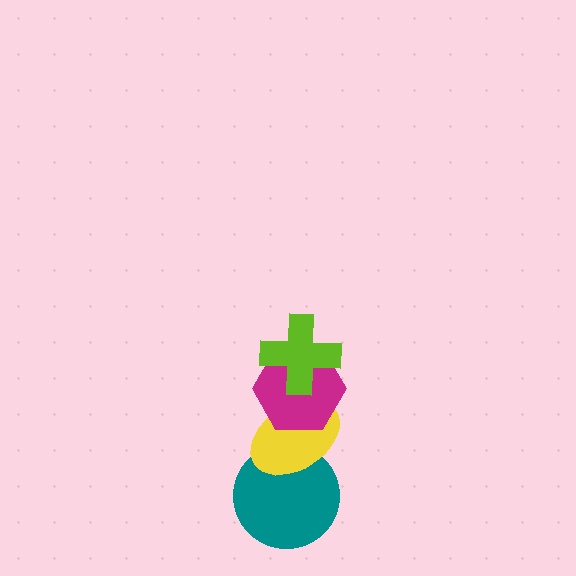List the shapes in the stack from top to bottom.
From top to bottom: the lime cross, the magenta hexagon, the yellow ellipse, the teal circle.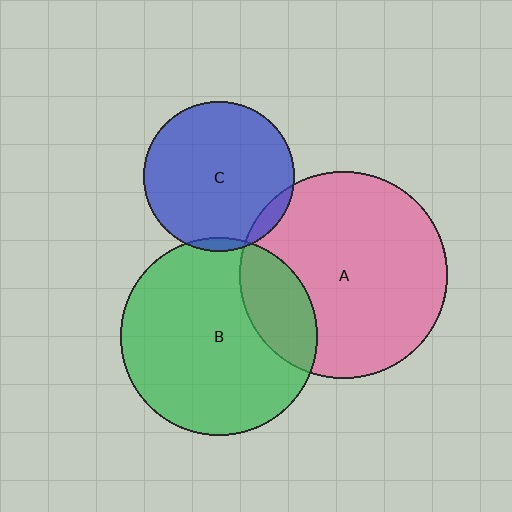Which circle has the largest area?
Circle A (pink).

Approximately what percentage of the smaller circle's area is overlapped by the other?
Approximately 20%.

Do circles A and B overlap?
Yes.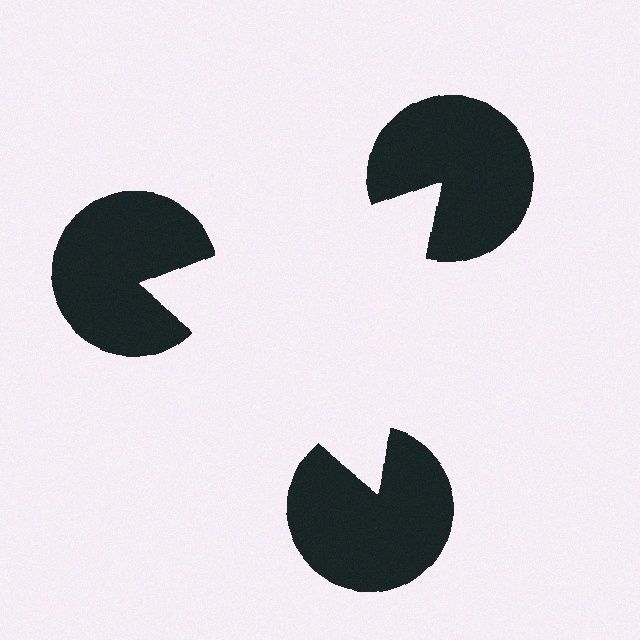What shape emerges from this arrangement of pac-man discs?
An illusory triangle — its edges are inferred from the aligned wedge cuts in the pac-man discs, not physically drawn.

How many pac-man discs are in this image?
There are 3 — one at each vertex of the illusory triangle.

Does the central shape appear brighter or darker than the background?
It typically appears slightly brighter than the background, even though no actual brightness change is drawn.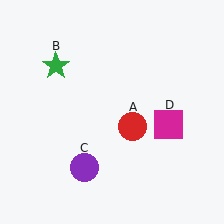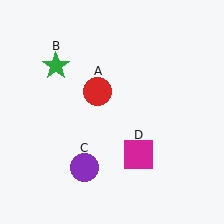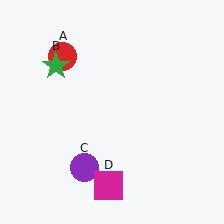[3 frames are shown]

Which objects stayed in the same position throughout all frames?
Green star (object B) and purple circle (object C) remained stationary.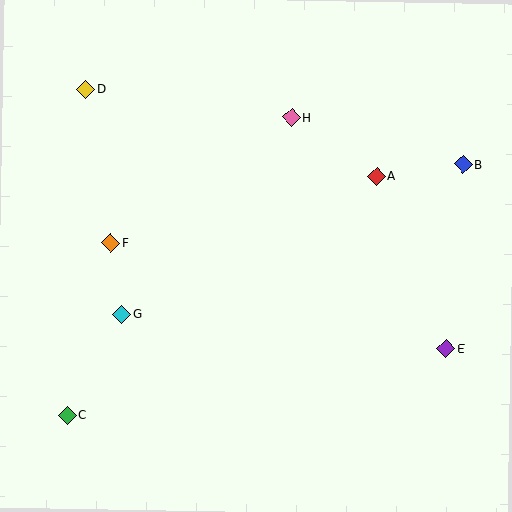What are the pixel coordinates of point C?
Point C is at (67, 415).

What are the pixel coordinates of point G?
Point G is at (122, 314).